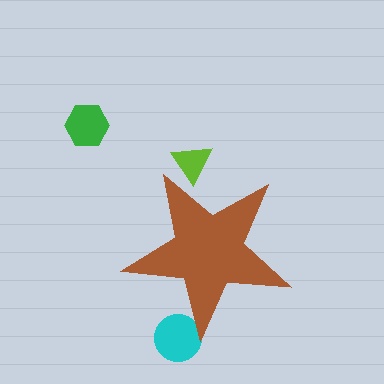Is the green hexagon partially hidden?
No, the green hexagon is fully visible.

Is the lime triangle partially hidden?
Yes, the lime triangle is partially hidden behind the brown star.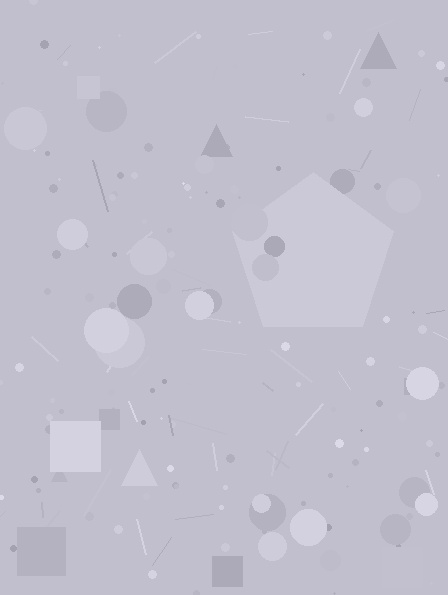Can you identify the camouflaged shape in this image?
The camouflaged shape is a pentagon.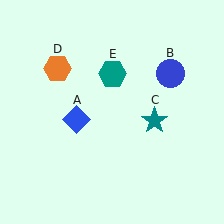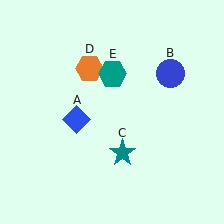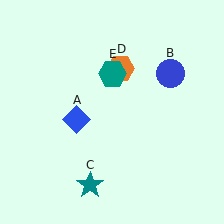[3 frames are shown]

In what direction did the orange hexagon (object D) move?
The orange hexagon (object D) moved right.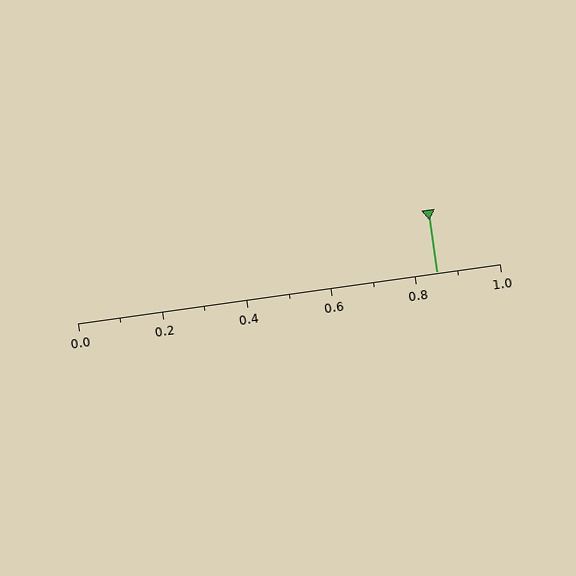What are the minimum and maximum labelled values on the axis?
The axis runs from 0.0 to 1.0.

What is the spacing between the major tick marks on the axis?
The major ticks are spaced 0.2 apart.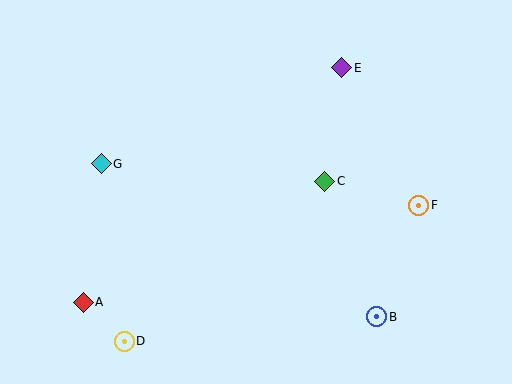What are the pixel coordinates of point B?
Point B is at (377, 317).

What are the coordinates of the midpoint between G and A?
The midpoint between G and A is at (92, 233).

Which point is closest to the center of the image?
Point C at (325, 181) is closest to the center.